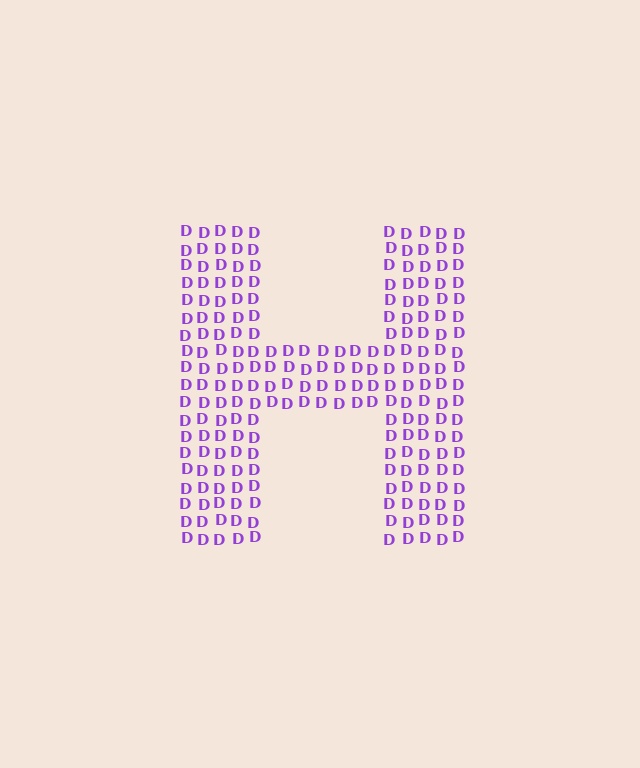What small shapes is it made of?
It is made of small letter D's.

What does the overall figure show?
The overall figure shows the letter H.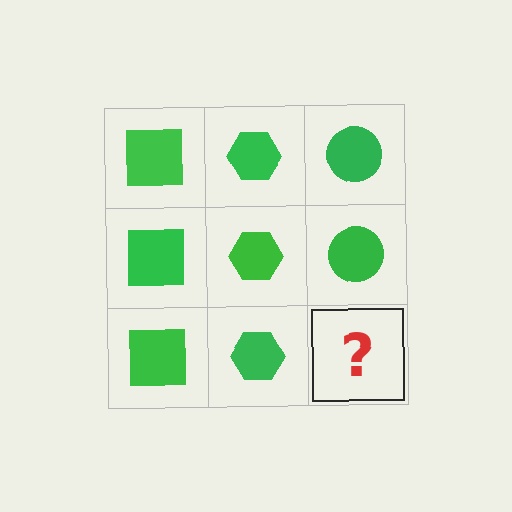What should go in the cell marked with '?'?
The missing cell should contain a green circle.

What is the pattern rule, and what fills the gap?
The rule is that each column has a consistent shape. The gap should be filled with a green circle.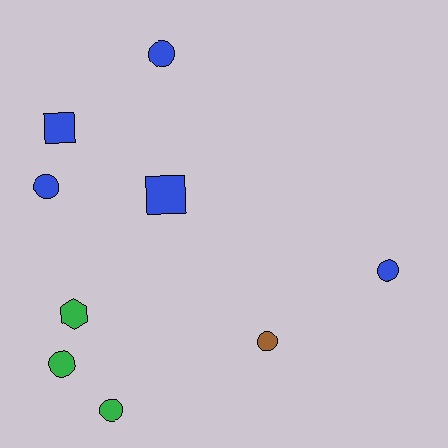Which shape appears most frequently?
Circle, with 6 objects.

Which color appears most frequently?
Blue, with 5 objects.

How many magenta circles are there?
There are no magenta circles.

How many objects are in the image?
There are 9 objects.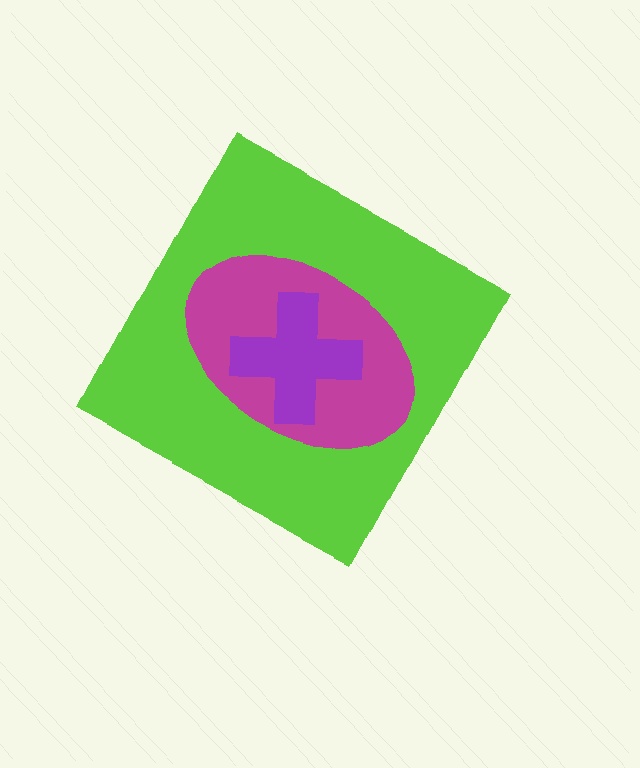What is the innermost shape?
The purple cross.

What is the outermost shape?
The lime diamond.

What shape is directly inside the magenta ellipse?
The purple cross.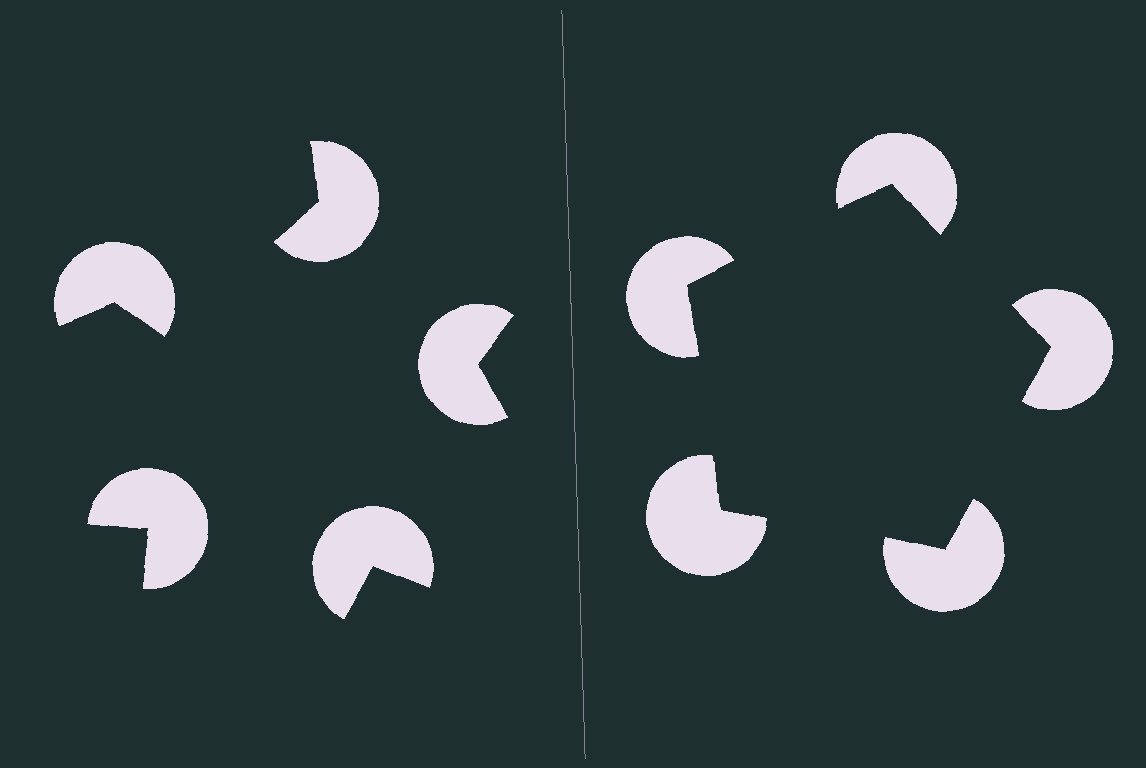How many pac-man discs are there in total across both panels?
10 — 5 on each side.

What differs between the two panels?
The pac-man discs are positioned identically on both sides; only the wedge orientations differ. On the right they align to a pentagon; on the left they are misaligned.